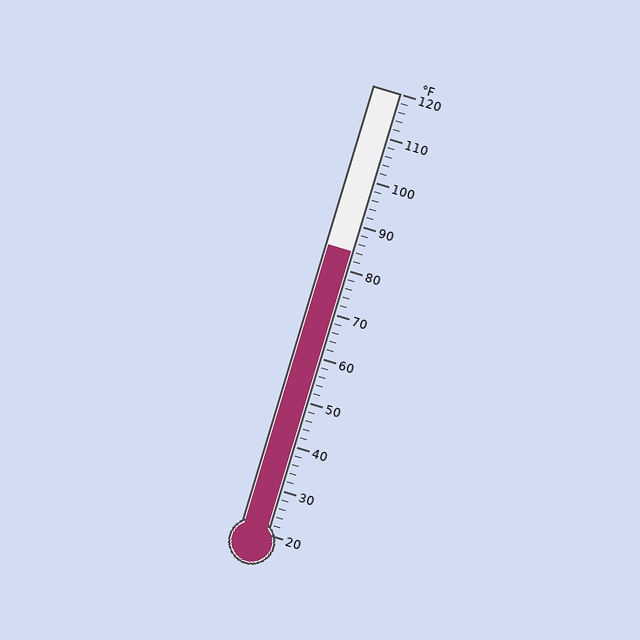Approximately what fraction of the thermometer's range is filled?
The thermometer is filled to approximately 65% of its range.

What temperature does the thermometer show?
The thermometer shows approximately 84°F.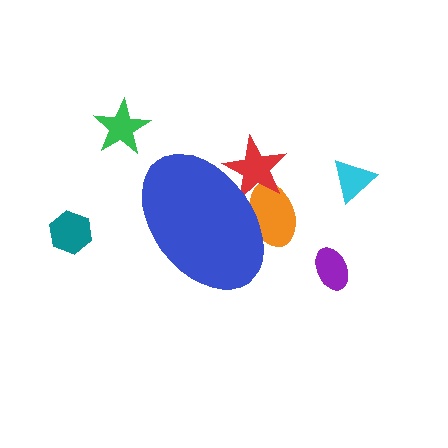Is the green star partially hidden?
No, the green star is fully visible.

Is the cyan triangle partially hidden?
No, the cyan triangle is fully visible.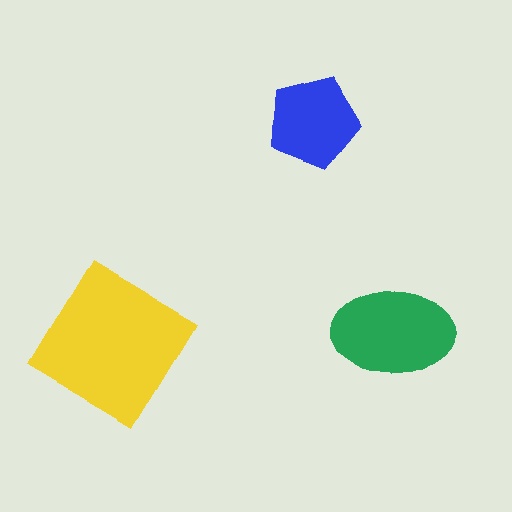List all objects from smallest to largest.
The blue pentagon, the green ellipse, the yellow diamond.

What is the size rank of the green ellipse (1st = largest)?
2nd.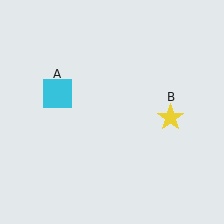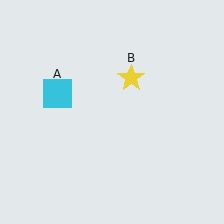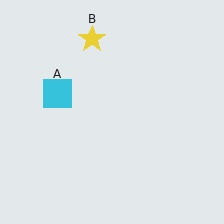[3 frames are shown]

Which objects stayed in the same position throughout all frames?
Cyan square (object A) remained stationary.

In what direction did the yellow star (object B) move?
The yellow star (object B) moved up and to the left.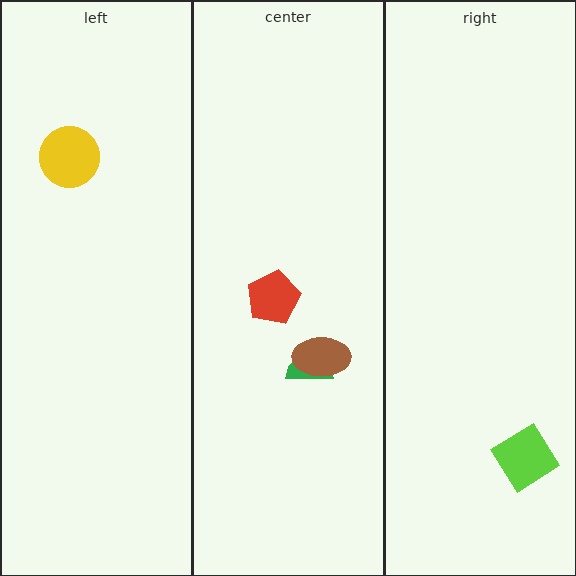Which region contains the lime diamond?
The right region.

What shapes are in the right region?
The lime diamond.